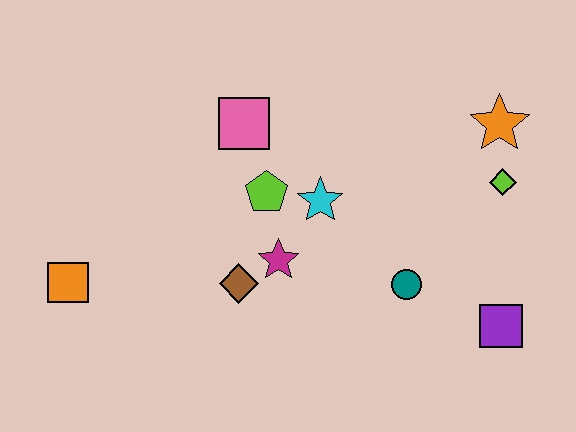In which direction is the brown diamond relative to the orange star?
The brown diamond is to the left of the orange star.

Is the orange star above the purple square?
Yes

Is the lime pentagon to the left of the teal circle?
Yes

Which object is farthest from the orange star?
The orange square is farthest from the orange star.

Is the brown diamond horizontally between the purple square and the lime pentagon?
No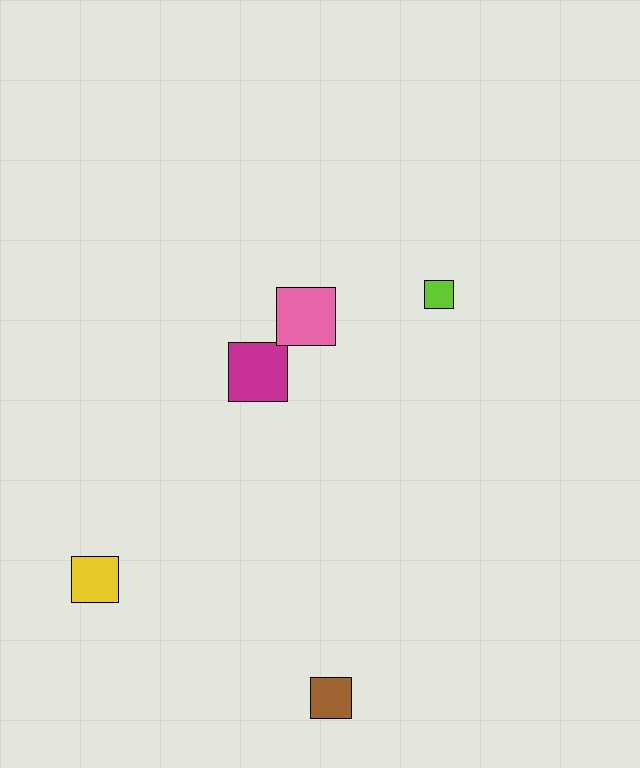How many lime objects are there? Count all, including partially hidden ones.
There is 1 lime object.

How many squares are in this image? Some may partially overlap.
There are 5 squares.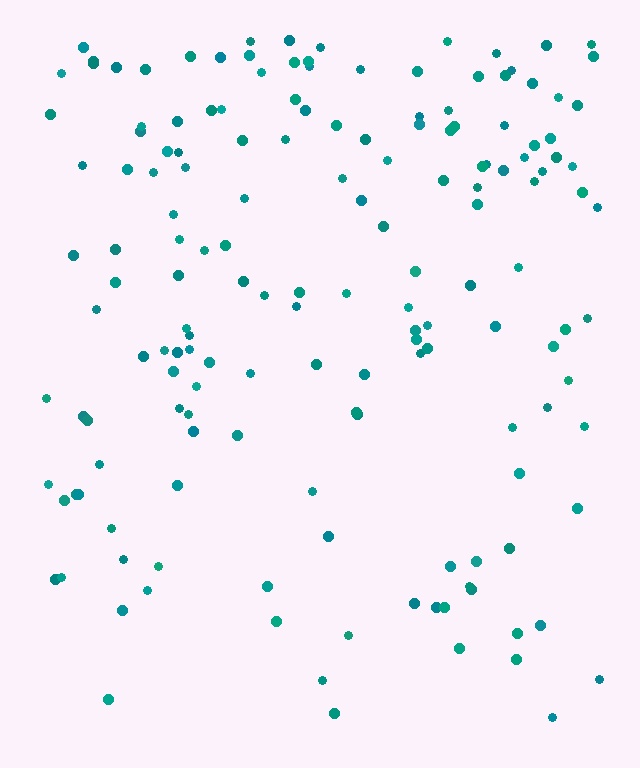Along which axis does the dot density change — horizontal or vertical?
Vertical.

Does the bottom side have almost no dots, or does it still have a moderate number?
Still a moderate number, just noticeably fewer than the top.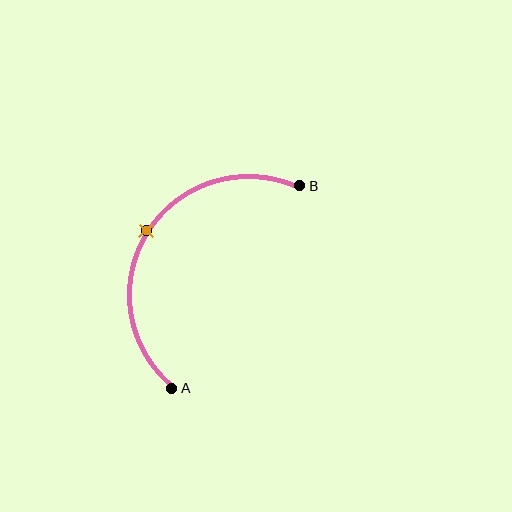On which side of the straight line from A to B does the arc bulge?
The arc bulges to the left of the straight line connecting A and B.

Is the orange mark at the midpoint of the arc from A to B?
Yes. The orange mark lies on the arc at equal arc-length from both A and B — it is the arc midpoint.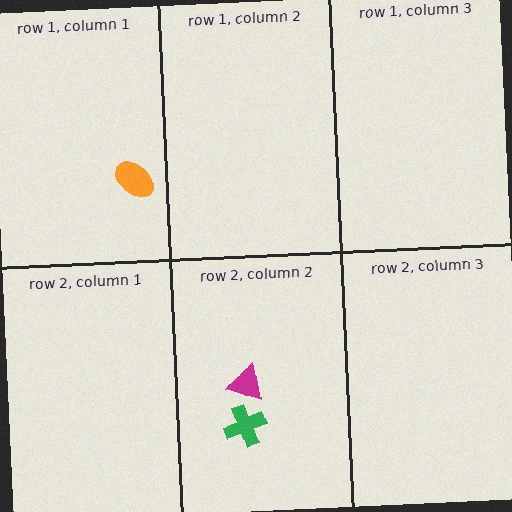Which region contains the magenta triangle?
The row 2, column 2 region.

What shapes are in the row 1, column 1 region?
The orange ellipse.